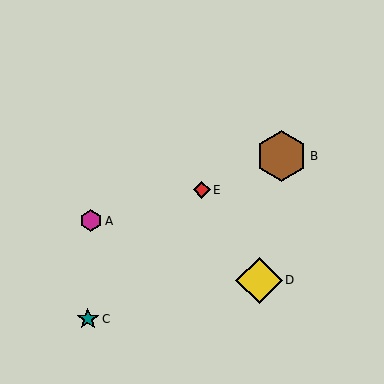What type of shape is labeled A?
Shape A is a magenta hexagon.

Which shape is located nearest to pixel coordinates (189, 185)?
The red diamond (labeled E) at (202, 190) is nearest to that location.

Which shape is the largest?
The brown hexagon (labeled B) is the largest.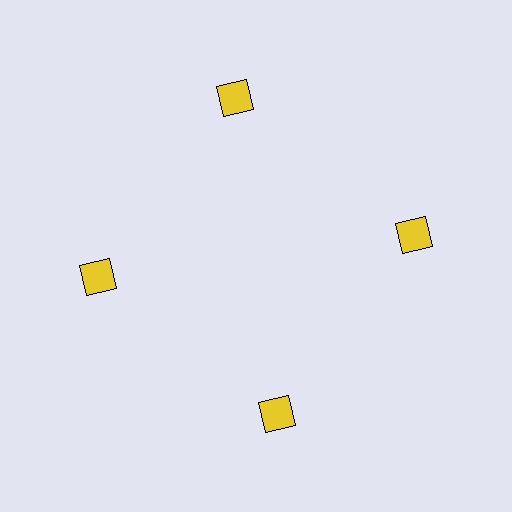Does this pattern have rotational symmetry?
Yes, this pattern has 4-fold rotational symmetry. It looks the same after rotating 90 degrees around the center.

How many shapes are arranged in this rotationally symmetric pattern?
There are 4 shapes, arranged in 4 groups of 1.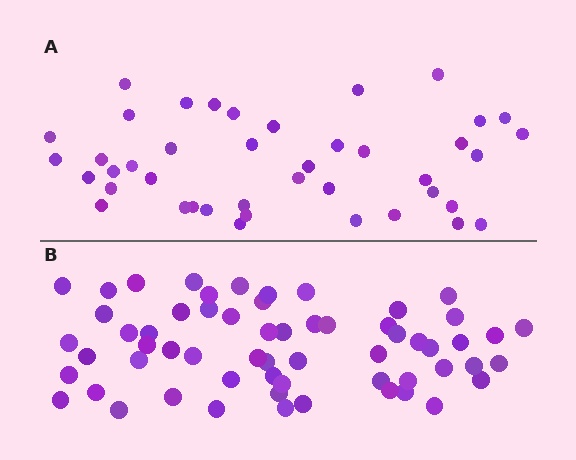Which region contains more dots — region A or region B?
Region B (the bottom region) has more dots.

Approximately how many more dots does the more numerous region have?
Region B has approximately 20 more dots than region A.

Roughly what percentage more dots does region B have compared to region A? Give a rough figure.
About 45% more.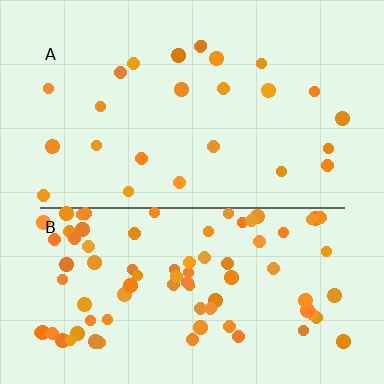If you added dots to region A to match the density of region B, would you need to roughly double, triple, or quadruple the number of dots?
Approximately triple.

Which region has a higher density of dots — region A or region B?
B (the bottom).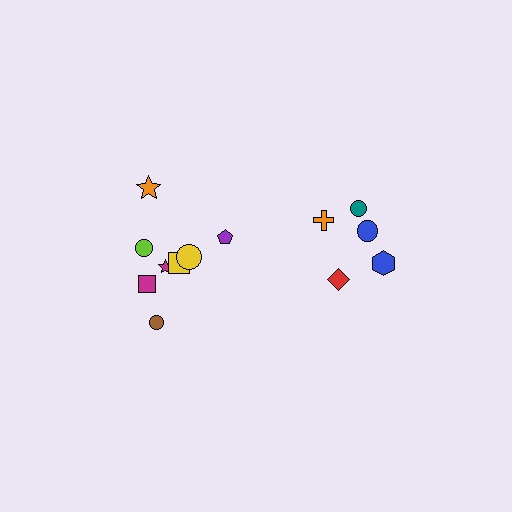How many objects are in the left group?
There are 8 objects.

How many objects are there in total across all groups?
There are 13 objects.